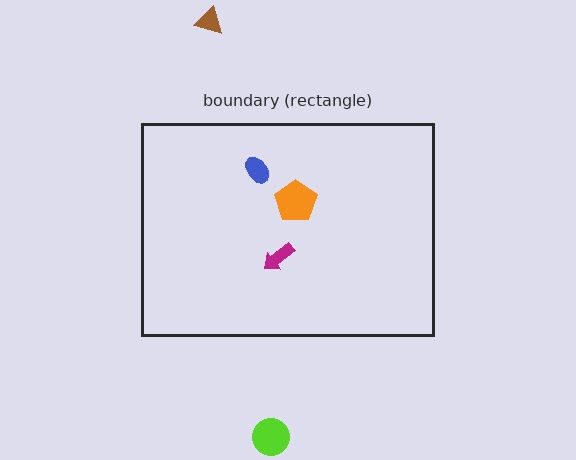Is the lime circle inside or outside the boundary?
Outside.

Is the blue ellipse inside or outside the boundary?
Inside.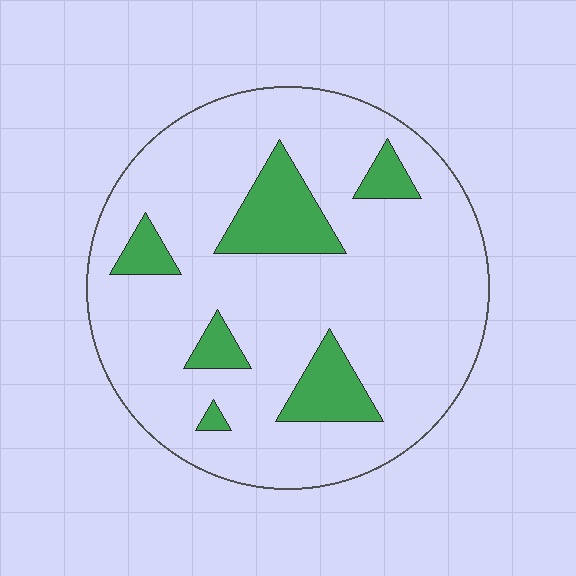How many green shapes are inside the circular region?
6.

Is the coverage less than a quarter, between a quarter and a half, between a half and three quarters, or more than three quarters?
Less than a quarter.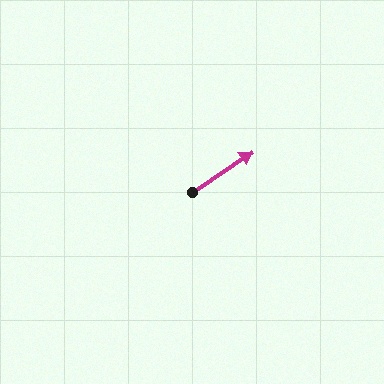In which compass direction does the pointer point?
Northeast.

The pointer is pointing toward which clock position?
Roughly 2 o'clock.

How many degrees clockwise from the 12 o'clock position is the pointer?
Approximately 56 degrees.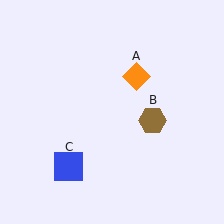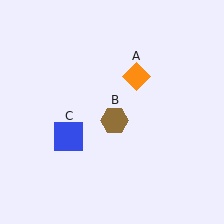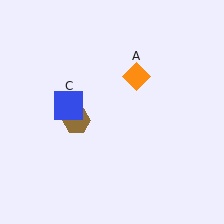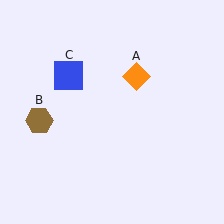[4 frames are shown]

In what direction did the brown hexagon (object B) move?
The brown hexagon (object B) moved left.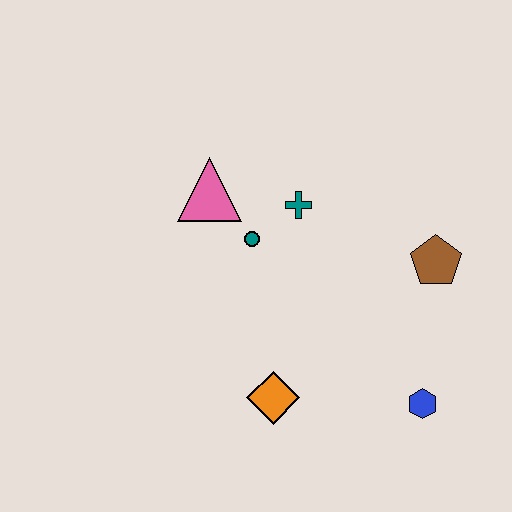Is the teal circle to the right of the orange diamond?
No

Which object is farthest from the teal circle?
The blue hexagon is farthest from the teal circle.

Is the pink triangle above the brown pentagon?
Yes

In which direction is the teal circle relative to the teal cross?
The teal circle is to the left of the teal cross.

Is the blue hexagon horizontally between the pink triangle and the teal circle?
No